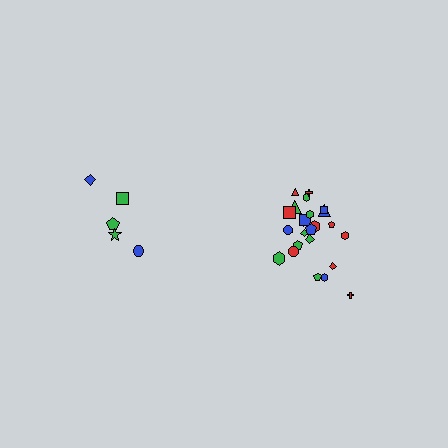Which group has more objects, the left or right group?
The right group.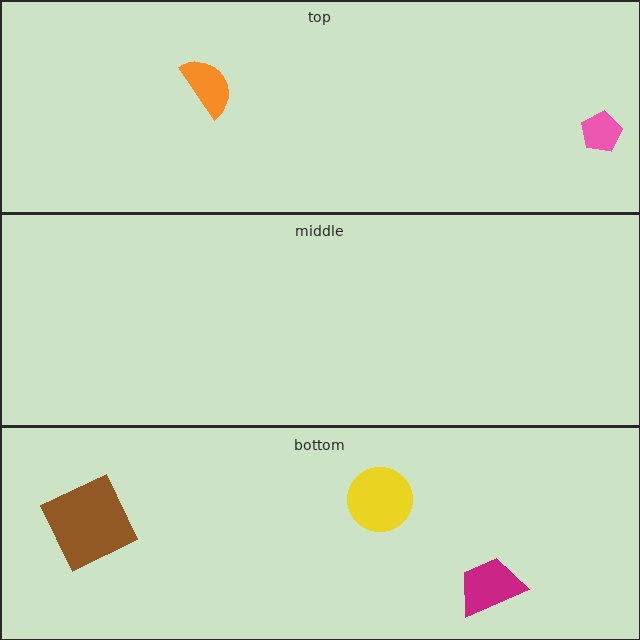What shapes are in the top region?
The pink pentagon, the orange semicircle.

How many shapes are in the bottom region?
3.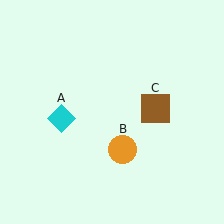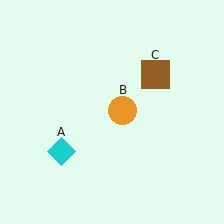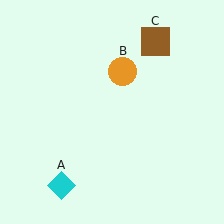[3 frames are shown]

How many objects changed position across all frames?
3 objects changed position: cyan diamond (object A), orange circle (object B), brown square (object C).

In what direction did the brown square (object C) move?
The brown square (object C) moved up.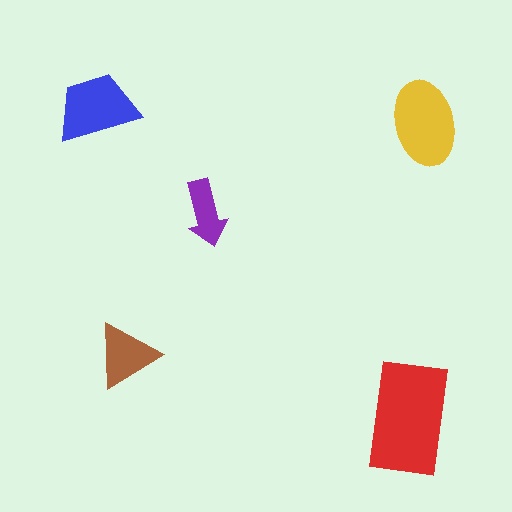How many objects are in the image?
There are 5 objects in the image.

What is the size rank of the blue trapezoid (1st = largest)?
3rd.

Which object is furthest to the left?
The blue trapezoid is leftmost.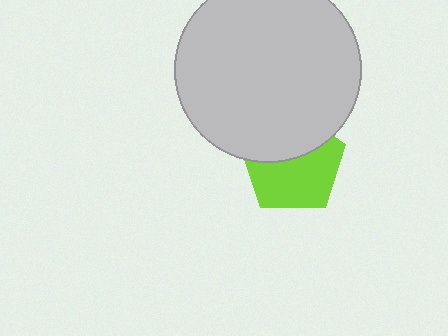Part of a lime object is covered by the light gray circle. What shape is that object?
It is a pentagon.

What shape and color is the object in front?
The object in front is a light gray circle.